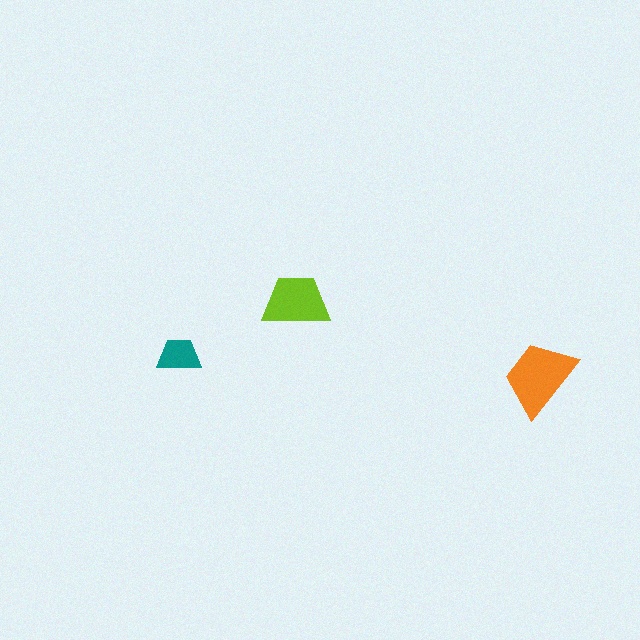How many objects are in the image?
There are 3 objects in the image.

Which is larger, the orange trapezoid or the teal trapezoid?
The orange one.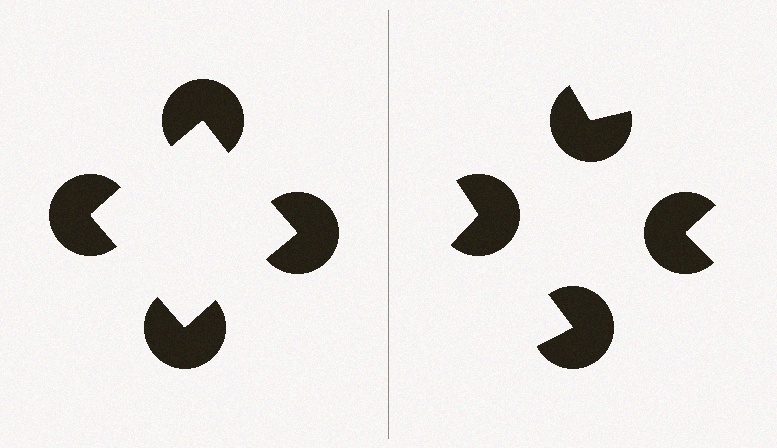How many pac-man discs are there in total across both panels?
8 — 4 on each side.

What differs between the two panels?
The pac-man discs are positioned identically on both sides; only the wedge orientations differ. On the left they align to a square; on the right they are misaligned.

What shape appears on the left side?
An illusory square.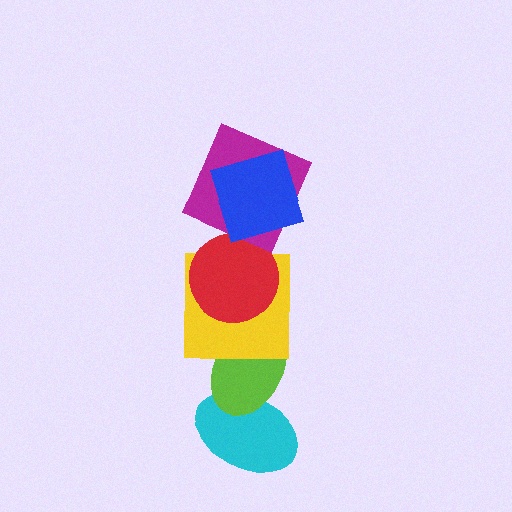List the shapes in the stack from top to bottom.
From top to bottom: the blue square, the magenta square, the red circle, the yellow square, the lime ellipse, the cyan ellipse.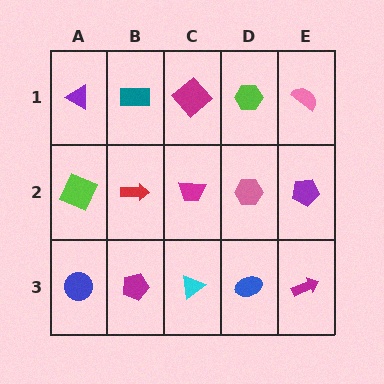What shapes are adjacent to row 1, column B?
A red arrow (row 2, column B), a purple triangle (row 1, column A), a magenta diamond (row 1, column C).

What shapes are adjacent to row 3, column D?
A pink hexagon (row 2, column D), a cyan triangle (row 3, column C), a magenta arrow (row 3, column E).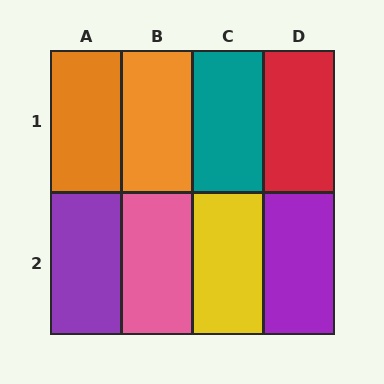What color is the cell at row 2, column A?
Purple.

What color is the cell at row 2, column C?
Yellow.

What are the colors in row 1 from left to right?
Orange, orange, teal, red.